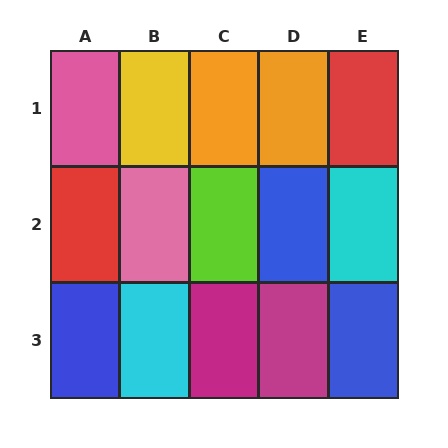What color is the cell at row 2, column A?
Red.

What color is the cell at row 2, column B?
Pink.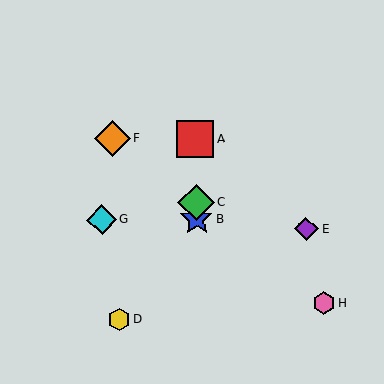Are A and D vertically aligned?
No, A is at x≈195 and D is at x≈119.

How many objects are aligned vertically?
3 objects (A, B, C) are aligned vertically.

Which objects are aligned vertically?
Objects A, B, C are aligned vertically.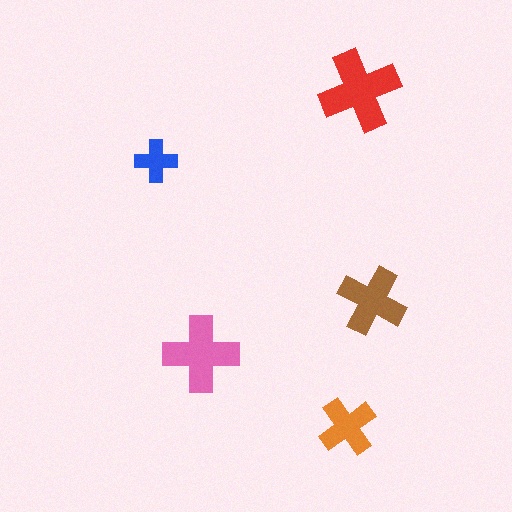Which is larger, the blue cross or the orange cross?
The orange one.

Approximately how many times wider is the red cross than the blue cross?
About 2 times wider.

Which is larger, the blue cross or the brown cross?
The brown one.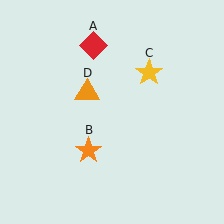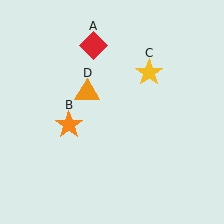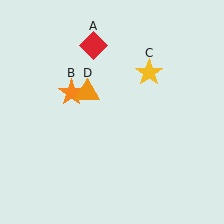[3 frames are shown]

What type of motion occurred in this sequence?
The orange star (object B) rotated clockwise around the center of the scene.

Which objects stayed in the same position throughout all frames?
Red diamond (object A) and yellow star (object C) and orange triangle (object D) remained stationary.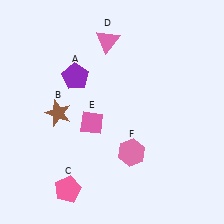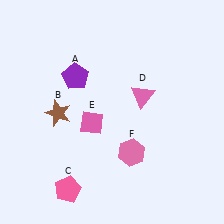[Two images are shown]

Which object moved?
The pink triangle (D) moved down.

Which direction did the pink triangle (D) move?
The pink triangle (D) moved down.